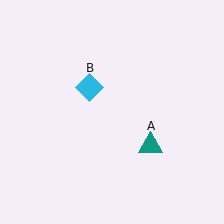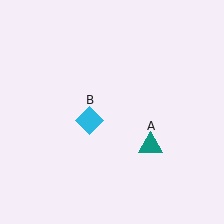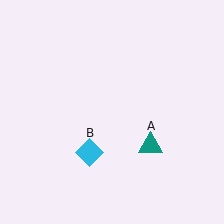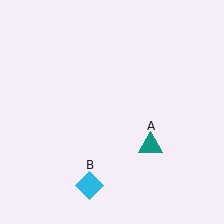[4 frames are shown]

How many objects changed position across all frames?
1 object changed position: cyan diamond (object B).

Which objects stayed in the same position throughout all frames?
Teal triangle (object A) remained stationary.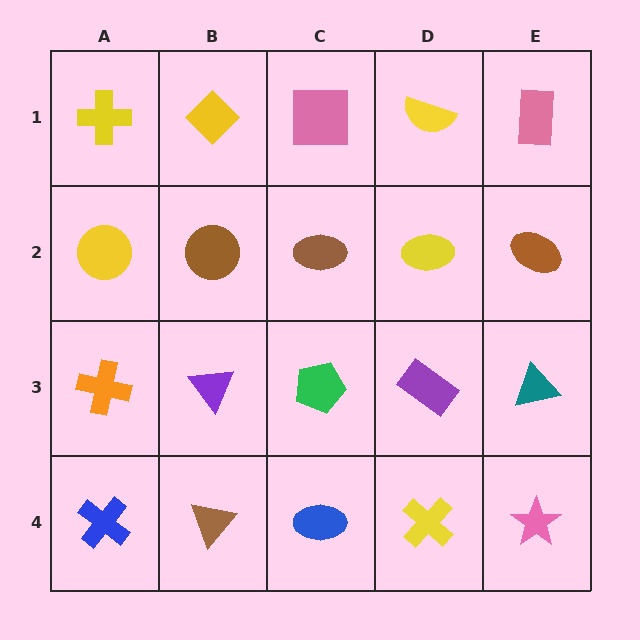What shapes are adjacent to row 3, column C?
A brown ellipse (row 2, column C), a blue ellipse (row 4, column C), a purple triangle (row 3, column B), a purple rectangle (row 3, column D).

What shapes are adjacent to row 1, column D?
A yellow ellipse (row 2, column D), a pink square (row 1, column C), a pink rectangle (row 1, column E).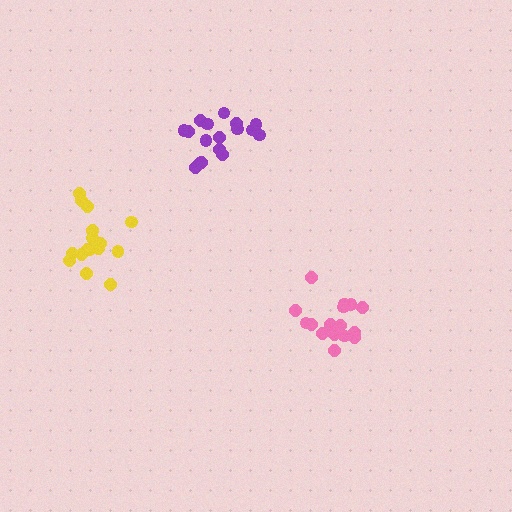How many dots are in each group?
Group 1: 17 dots, Group 2: 16 dots, Group 3: 17 dots (50 total).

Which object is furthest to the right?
The pink cluster is rightmost.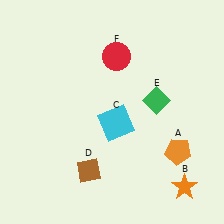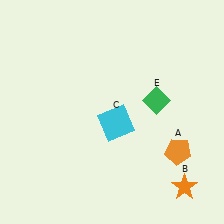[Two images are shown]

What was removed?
The red circle (F), the brown diamond (D) were removed in Image 2.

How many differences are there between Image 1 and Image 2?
There are 2 differences between the two images.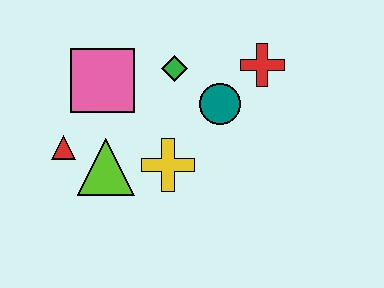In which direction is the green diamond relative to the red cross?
The green diamond is to the left of the red cross.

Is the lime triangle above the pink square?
No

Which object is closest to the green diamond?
The teal circle is closest to the green diamond.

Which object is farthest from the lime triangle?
The red cross is farthest from the lime triangle.